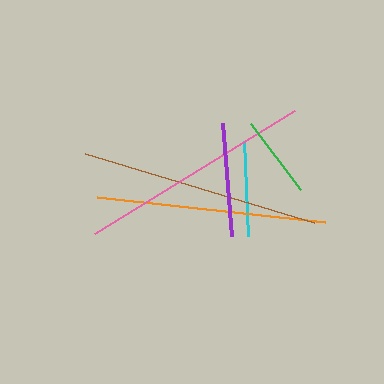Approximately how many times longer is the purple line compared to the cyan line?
The purple line is approximately 1.2 times the length of the cyan line.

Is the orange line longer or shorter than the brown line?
The brown line is longer than the orange line.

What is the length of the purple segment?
The purple segment is approximately 113 pixels long.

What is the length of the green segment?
The green segment is approximately 83 pixels long.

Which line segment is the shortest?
The green line is the shortest at approximately 83 pixels.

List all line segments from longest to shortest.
From longest to shortest: brown, pink, orange, purple, cyan, green.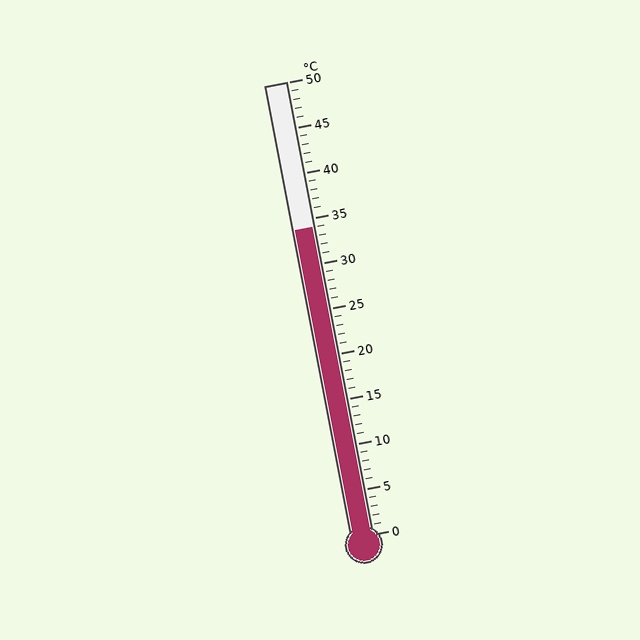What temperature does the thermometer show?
The thermometer shows approximately 34°C.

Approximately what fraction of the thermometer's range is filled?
The thermometer is filled to approximately 70% of its range.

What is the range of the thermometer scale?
The thermometer scale ranges from 0°C to 50°C.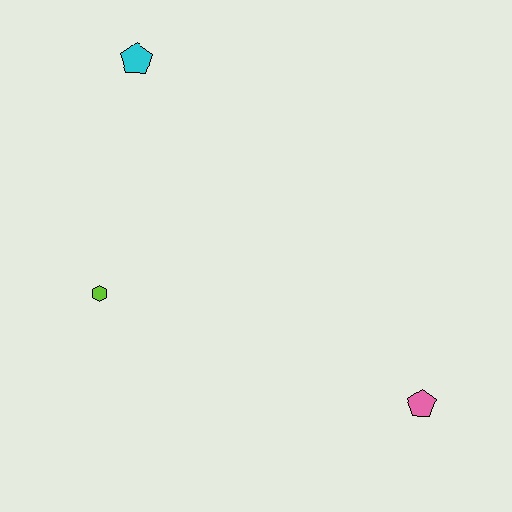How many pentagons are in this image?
There are 2 pentagons.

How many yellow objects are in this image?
There are no yellow objects.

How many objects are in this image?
There are 3 objects.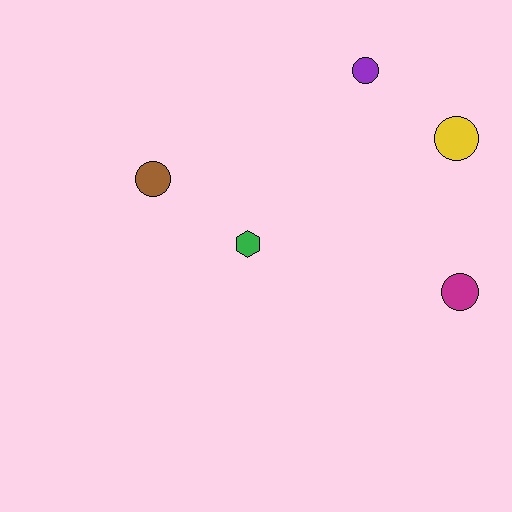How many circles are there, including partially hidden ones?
There are 4 circles.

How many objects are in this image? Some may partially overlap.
There are 5 objects.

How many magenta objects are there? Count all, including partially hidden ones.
There is 1 magenta object.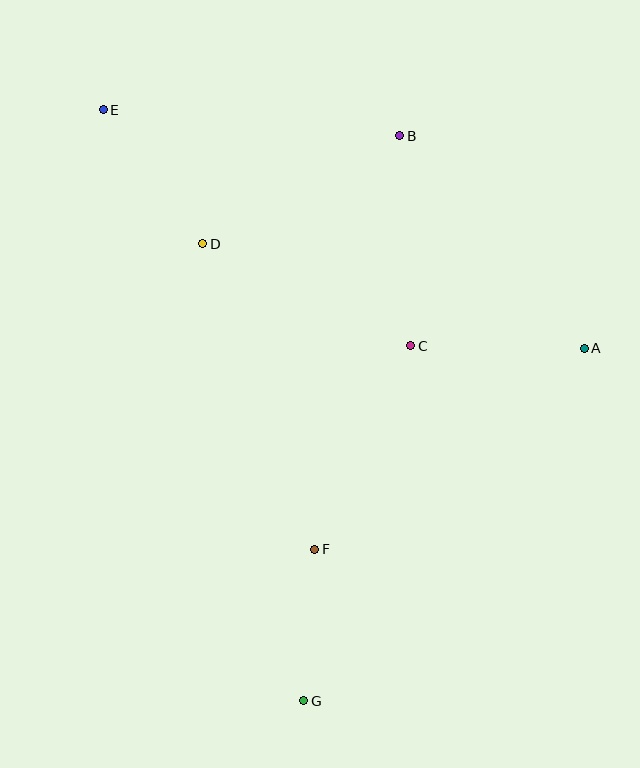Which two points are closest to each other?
Points F and G are closest to each other.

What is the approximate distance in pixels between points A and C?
The distance between A and C is approximately 174 pixels.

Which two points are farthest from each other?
Points E and G are farthest from each other.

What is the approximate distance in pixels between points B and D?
The distance between B and D is approximately 225 pixels.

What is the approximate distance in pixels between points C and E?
The distance between C and E is approximately 388 pixels.